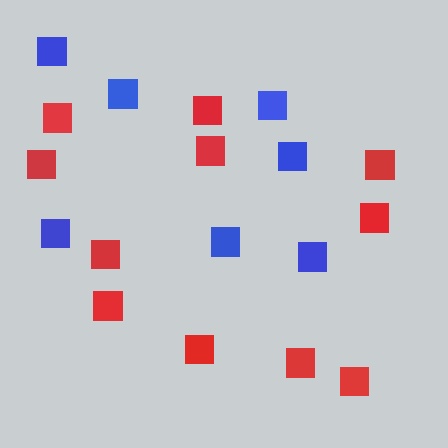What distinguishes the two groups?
There are 2 groups: one group of blue squares (7) and one group of red squares (11).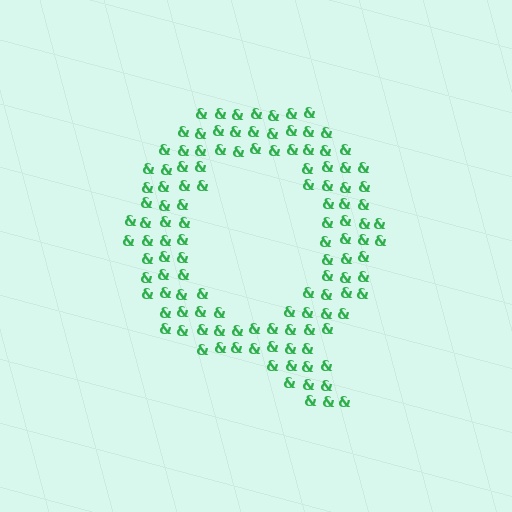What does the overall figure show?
The overall figure shows the letter Q.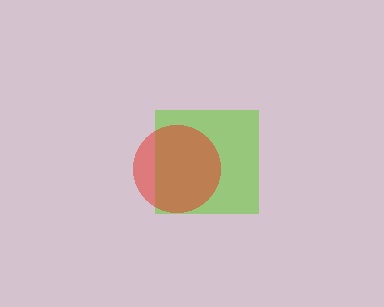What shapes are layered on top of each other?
The layered shapes are: a lime square, a red circle.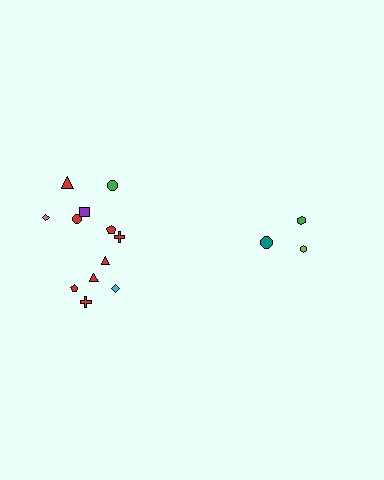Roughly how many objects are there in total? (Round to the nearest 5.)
Roughly 15 objects in total.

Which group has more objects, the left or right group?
The left group.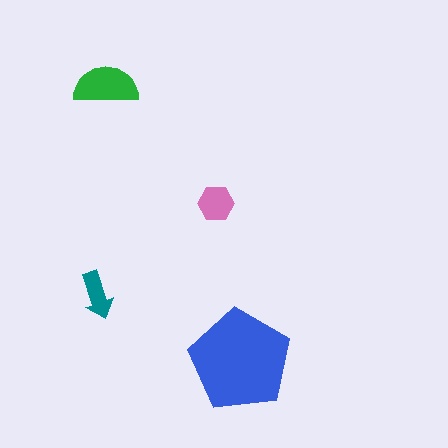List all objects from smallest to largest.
The teal arrow, the pink hexagon, the green semicircle, the blue pentagon.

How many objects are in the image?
There are 4 objects in the image.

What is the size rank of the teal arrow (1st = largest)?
4th.